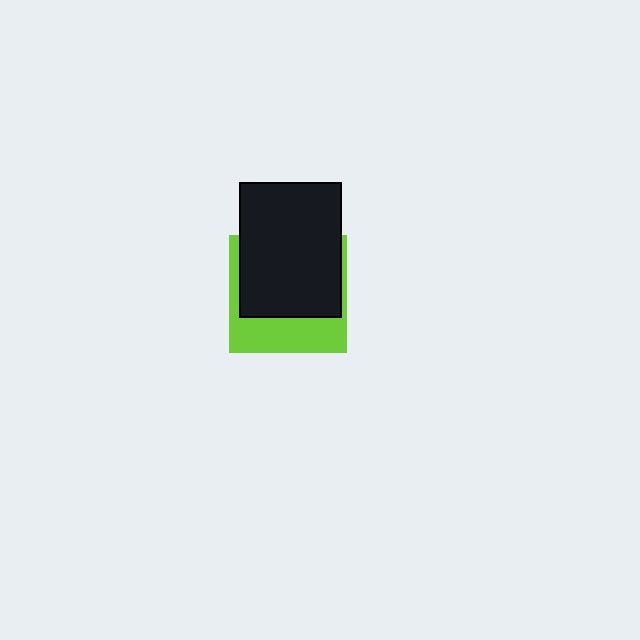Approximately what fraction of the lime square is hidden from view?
Roughly 60% of the lime square is hidden behind the black rectangle.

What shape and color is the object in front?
The object in front is a black rectangle.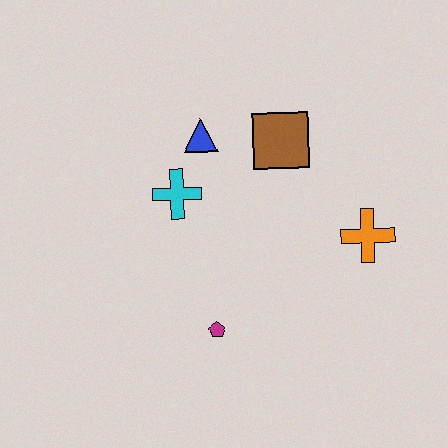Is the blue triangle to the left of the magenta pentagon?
Yes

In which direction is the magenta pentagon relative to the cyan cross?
The magenta pentagon is below the cyan cross.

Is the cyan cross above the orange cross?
Yes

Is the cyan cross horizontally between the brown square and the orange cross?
No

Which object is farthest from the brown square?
The magenta pentagon is farthest from the brown square.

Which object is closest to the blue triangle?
The cyan cross is closest to the blue triangle.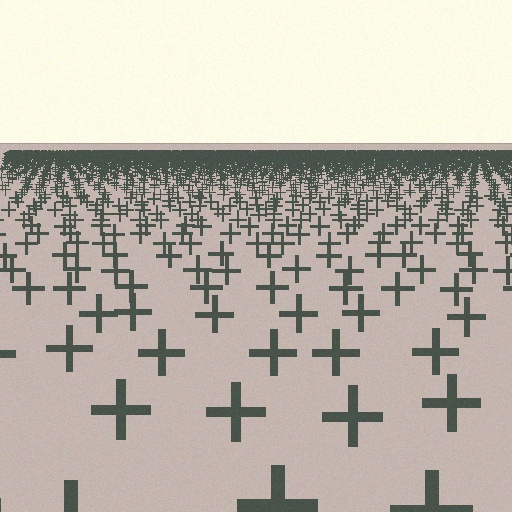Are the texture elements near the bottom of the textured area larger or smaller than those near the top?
Larger. Near the bottom, elements are closer to the viewer and appear at a bigger on-screen size.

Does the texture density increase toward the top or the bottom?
Density increases toward the top.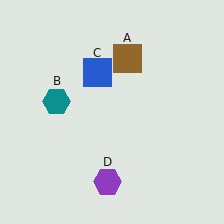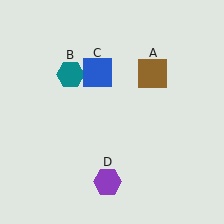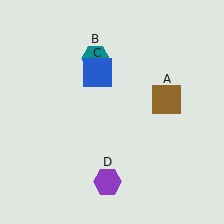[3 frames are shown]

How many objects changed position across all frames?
2 objects changed position: brown square (object A), teal hexagon (object B).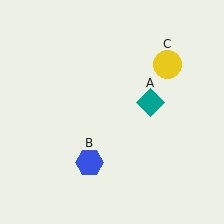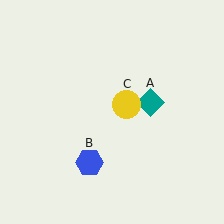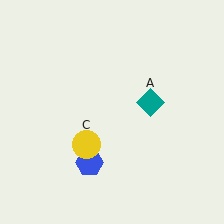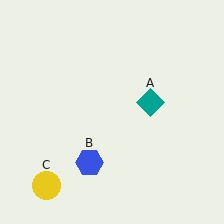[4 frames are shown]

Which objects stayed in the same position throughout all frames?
Teal diamond (object A) and blue hexagon (object B) remained stationary.